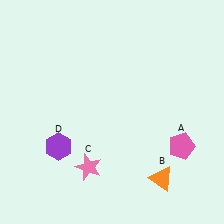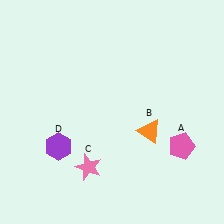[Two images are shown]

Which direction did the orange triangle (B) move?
The orange triangle (B) moved up.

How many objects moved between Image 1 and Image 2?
1 object moved between the two images.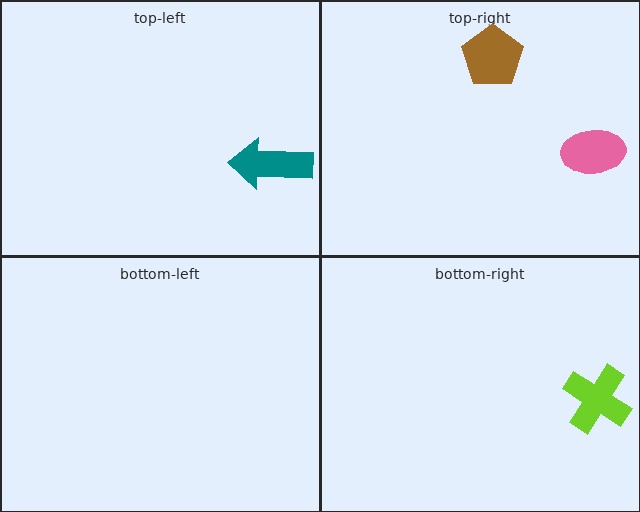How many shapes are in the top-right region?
2.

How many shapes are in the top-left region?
1.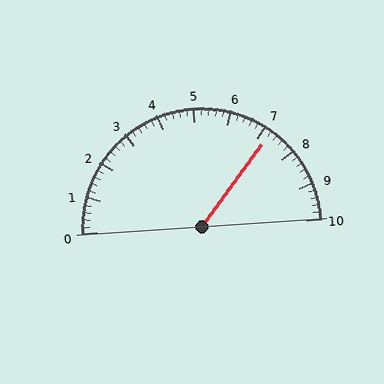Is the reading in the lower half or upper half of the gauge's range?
The reading is in the upper half of the range (0 to 10).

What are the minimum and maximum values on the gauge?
The gauge ranges from 0 to 10.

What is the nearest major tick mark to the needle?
The nearest major tick mark is 7.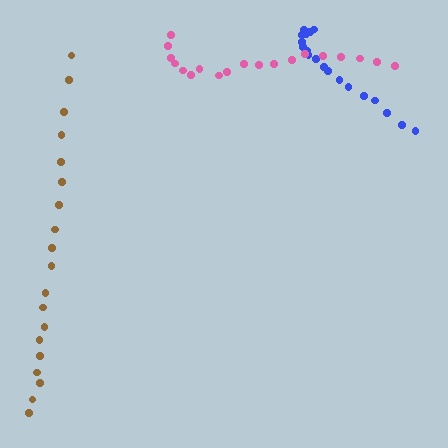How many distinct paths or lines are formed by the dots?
There are 3 distinct paths.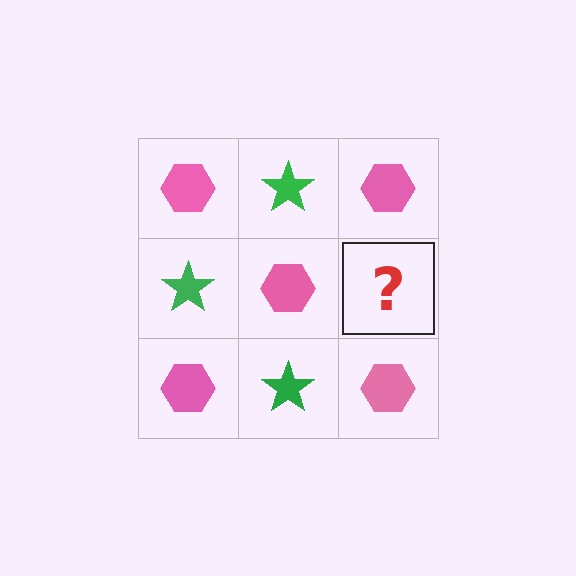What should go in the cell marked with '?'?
The missing cell should contain a green star.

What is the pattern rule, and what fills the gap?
The rule is that it alternates pink hexagon and green star in a checkerboard pattern. The gap should be filled with a green star.